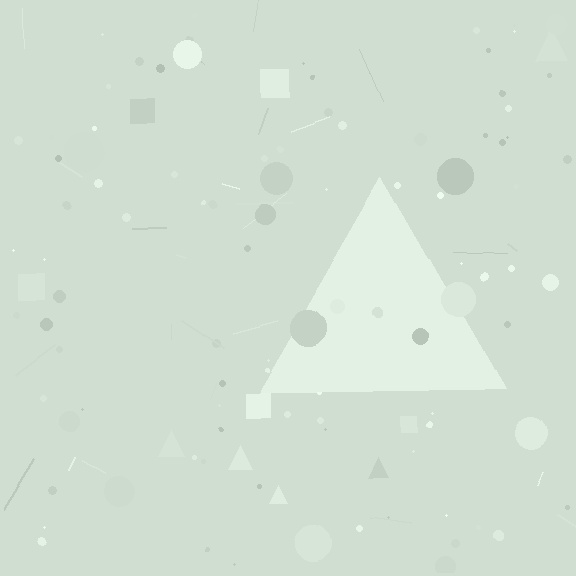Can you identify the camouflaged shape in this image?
The camouflaged shape is a triangle.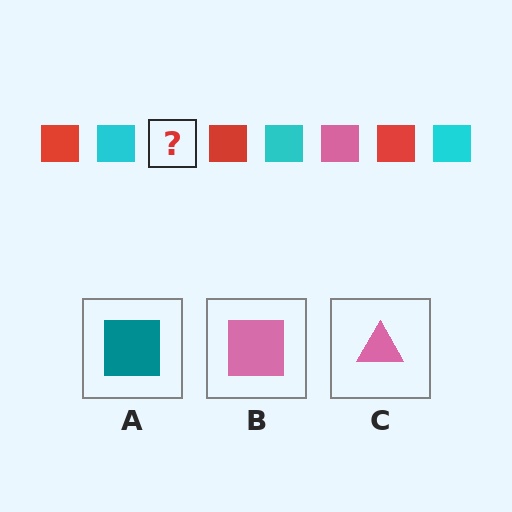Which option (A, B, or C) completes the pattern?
B.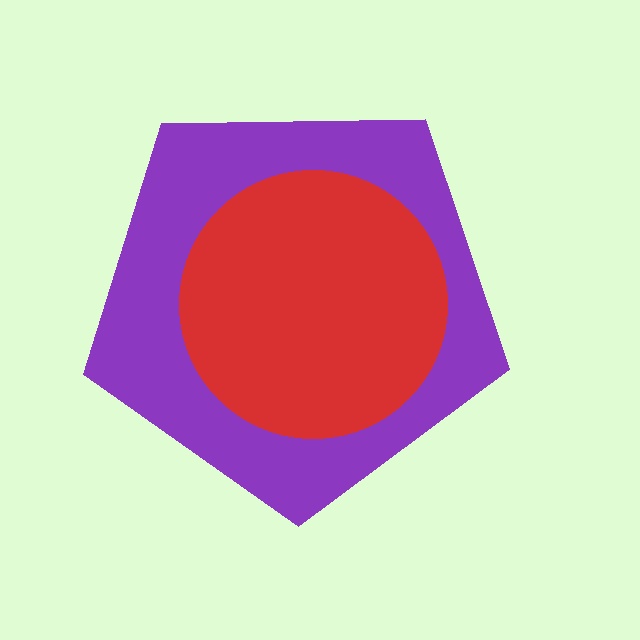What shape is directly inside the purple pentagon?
The red circle.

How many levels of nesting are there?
2.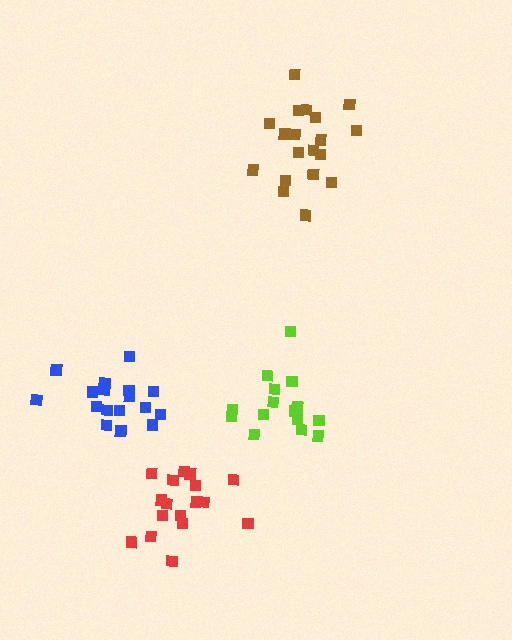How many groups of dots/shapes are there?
There are 4 groups.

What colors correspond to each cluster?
The clusters are colored: brown, lime, red, blue.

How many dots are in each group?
Group 1: 19 dots, Group 2: 16 dots, Group 3: 17 dots, Group 4: 17 dots (69 total).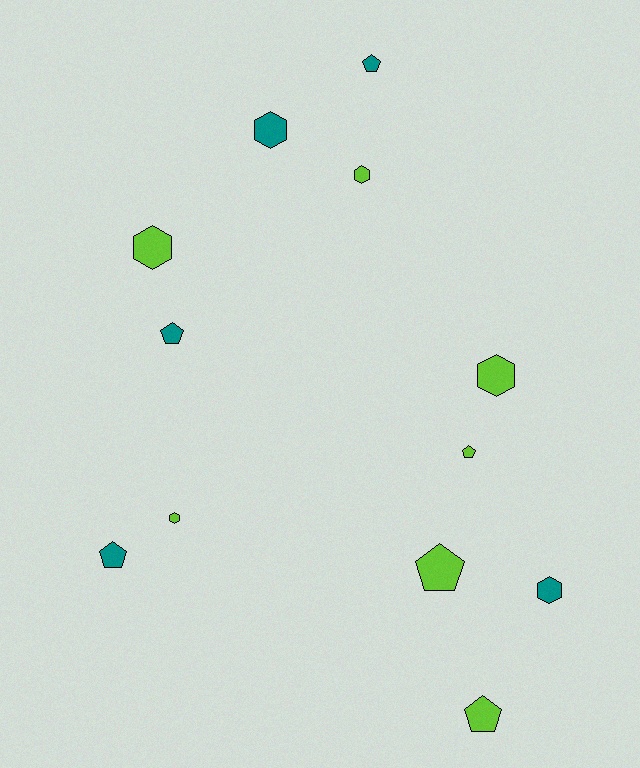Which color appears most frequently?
Lime, with 7 objects.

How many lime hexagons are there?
There are 4 lime hexagons.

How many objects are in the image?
There are 12 objects.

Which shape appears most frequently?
Hexagon, with 6 objects.